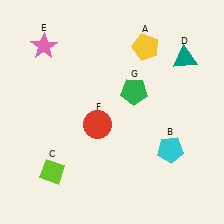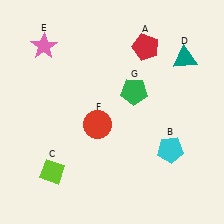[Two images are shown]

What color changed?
The pentagon (A) changed from yellow in Image 1 to red in Image 2.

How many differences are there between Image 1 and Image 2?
There is 1 difference between the two images.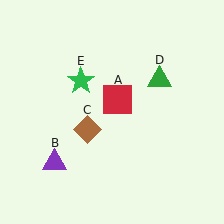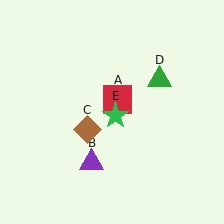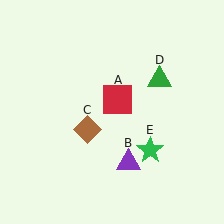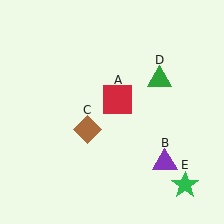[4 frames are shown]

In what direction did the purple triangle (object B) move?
The purple triangle (object B) moved right.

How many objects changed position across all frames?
2 objects changed position: purple triangle (object B), green star (object E).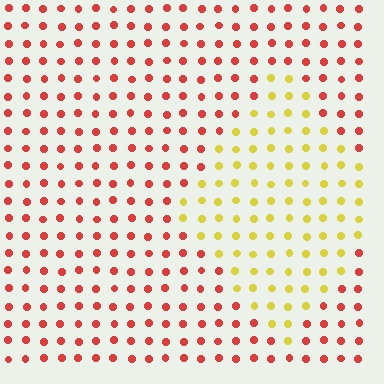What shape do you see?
I see a diamond.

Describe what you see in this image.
The image is filled with small red elements in a uniform arrangement. A diamond-shaped region is visible where the elements are tinted to a slightly different hue, forming a subtle color boundary.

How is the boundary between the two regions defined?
The boundary is defined purely by a slight shift in hue (about 57 degrees). Spacing, size, and orientation are identical on both sides.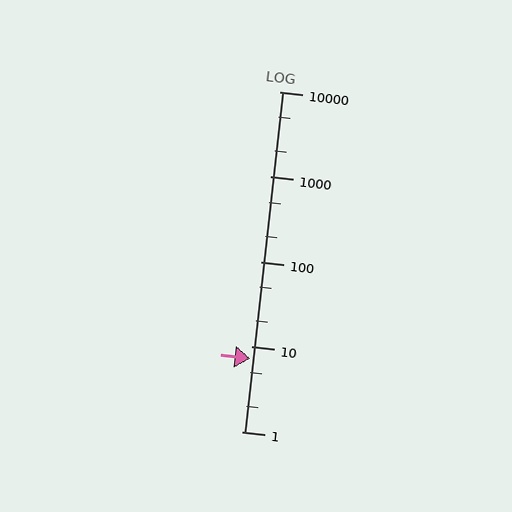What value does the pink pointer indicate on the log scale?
The pointer indicates approximately 7.3.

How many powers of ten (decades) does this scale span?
The scale spans 4 decades, from 1 to 10000.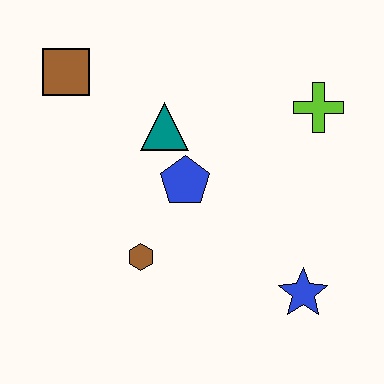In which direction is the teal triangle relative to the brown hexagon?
The teal triangle is above the brown hexagon.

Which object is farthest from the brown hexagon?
The lime cross is farthest from the brown hexagon.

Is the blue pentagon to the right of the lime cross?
No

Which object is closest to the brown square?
The teal triangle is closest to the brown square.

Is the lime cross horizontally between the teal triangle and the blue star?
No